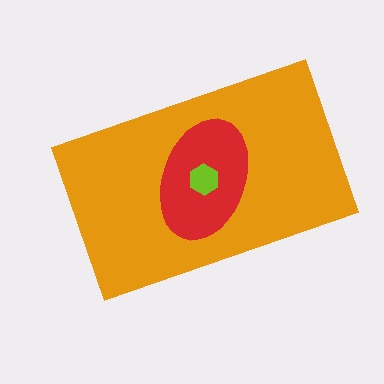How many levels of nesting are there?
3.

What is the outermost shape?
The orange rectangle.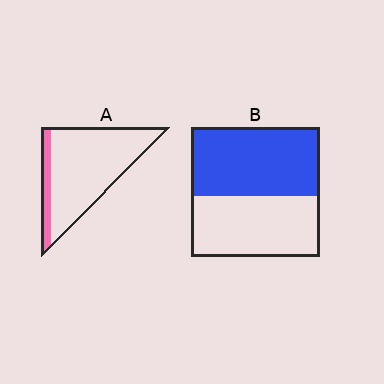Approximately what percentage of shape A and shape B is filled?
A is approximately 15% and B is approximately 55%.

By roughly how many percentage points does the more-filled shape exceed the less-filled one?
By roughly 40 percentage points (B over A).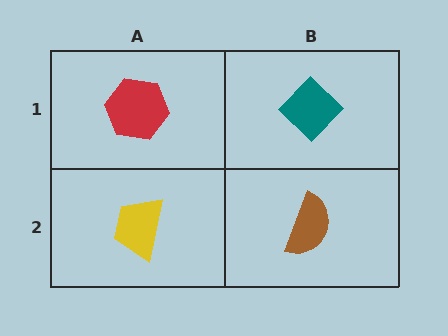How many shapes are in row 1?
2 shapes.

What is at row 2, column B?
A brown semicircle.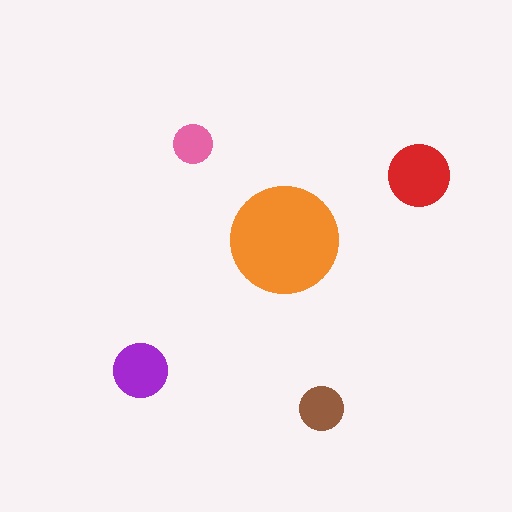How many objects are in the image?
There are 5 objects in the image.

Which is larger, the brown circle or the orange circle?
The orange one.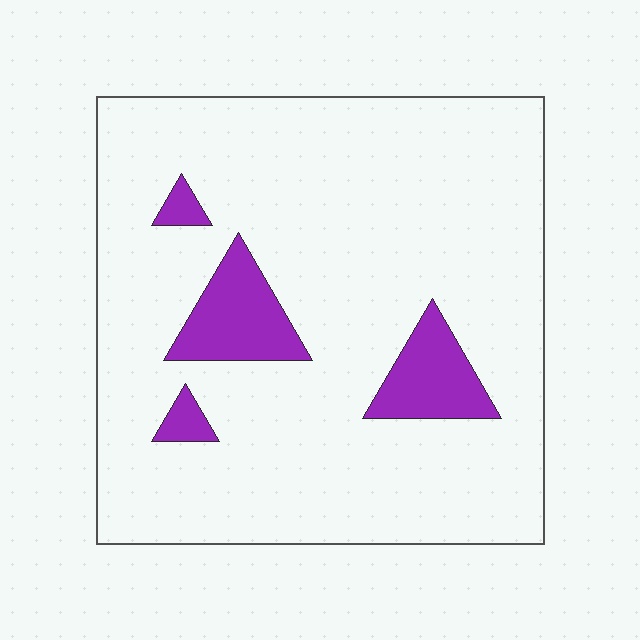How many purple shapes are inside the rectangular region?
4.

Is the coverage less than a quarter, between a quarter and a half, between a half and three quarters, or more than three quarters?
Less than a quarter.